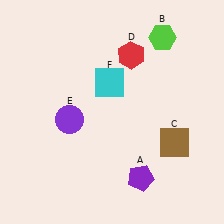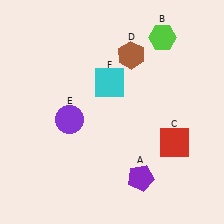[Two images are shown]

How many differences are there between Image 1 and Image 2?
There are 2 differences between the two images.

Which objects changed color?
C changed from brown to red. D changed from red to brown.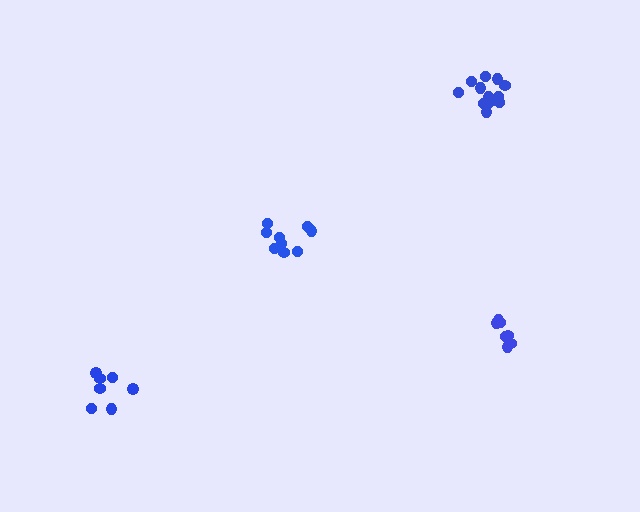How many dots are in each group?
Group 1: 7 dots, Group 2: 10 dots, Group 3: 13 dots, Group 4: 7 dots (37 total).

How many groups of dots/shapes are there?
There are 4 groups.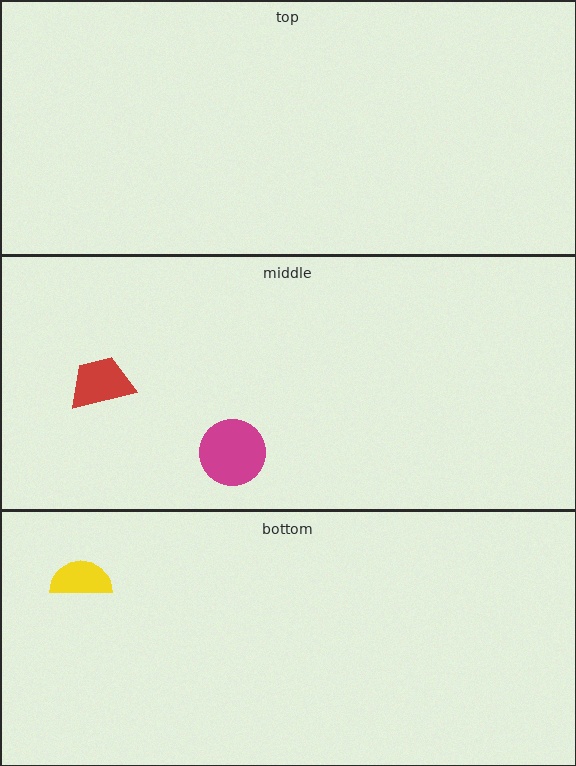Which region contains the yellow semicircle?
The bottom region.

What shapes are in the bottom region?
The yellow semicircle.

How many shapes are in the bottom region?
1.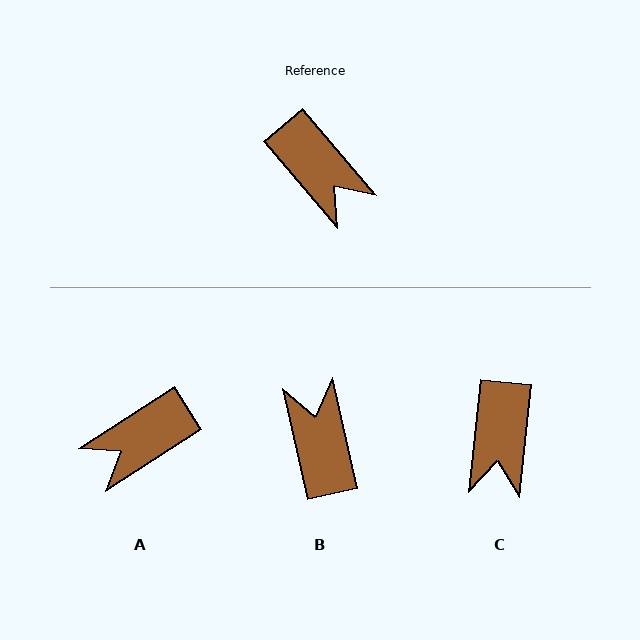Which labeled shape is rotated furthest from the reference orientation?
B, about 152 degrees away.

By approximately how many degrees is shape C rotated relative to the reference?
Approximately 46 degrees clockwise.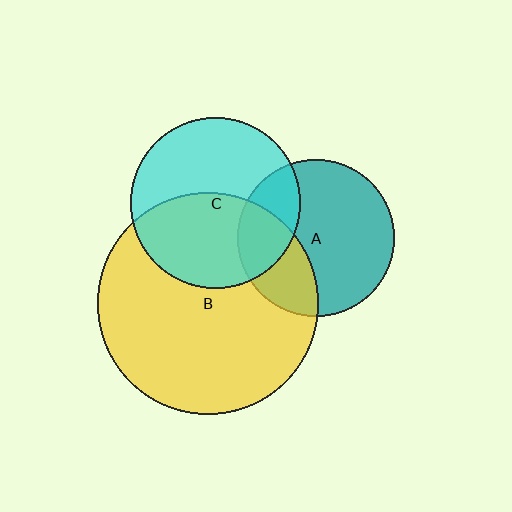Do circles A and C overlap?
Yes.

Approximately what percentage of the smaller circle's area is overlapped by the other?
Approximately 25%.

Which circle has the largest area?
Circle B (yellow).